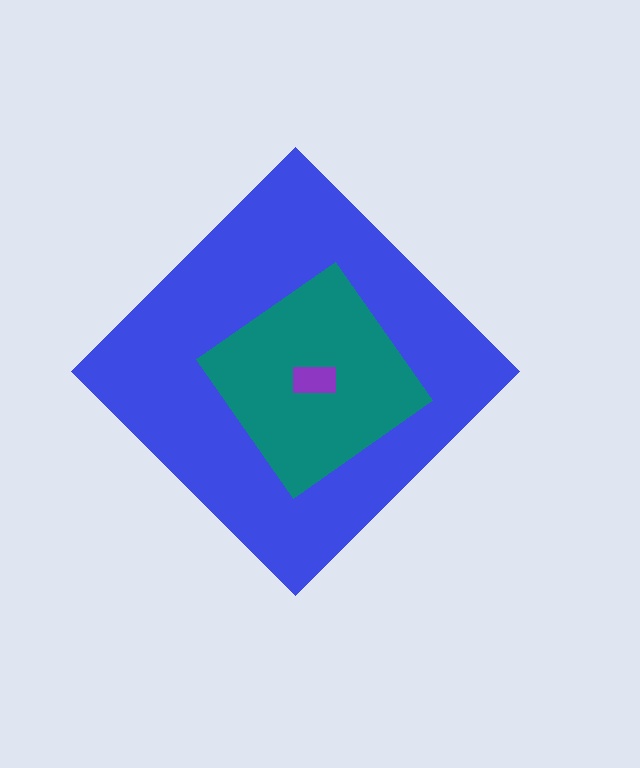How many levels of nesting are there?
3.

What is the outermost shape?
The blue diamond.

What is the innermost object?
The purple rectangle.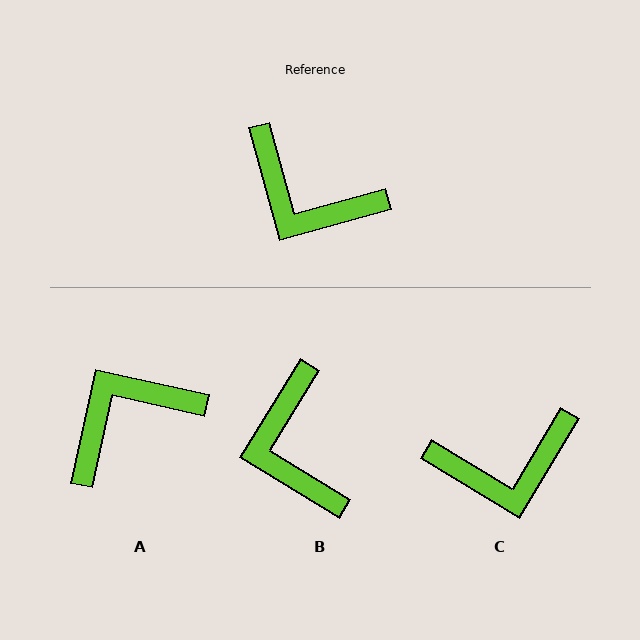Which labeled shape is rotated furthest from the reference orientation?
A, about 118 degrees away.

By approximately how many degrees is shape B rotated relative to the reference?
Approximately 47 degrees clockwise.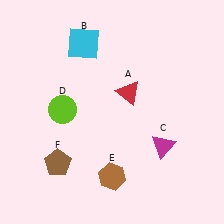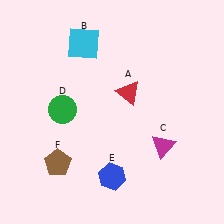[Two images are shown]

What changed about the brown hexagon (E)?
In Image 1, E is brown. In Image 2, it changed to blue.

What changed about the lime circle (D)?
In Image 1, D is lime. In Image 2, it changed to green.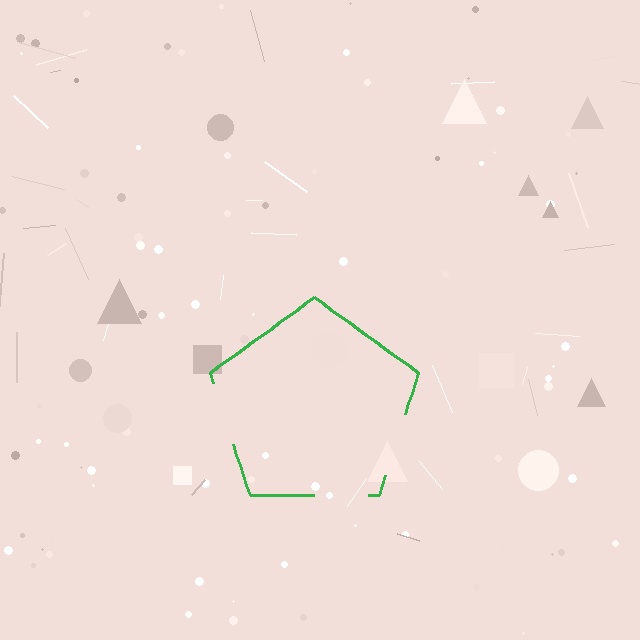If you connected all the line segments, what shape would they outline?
They would outline a pentagon.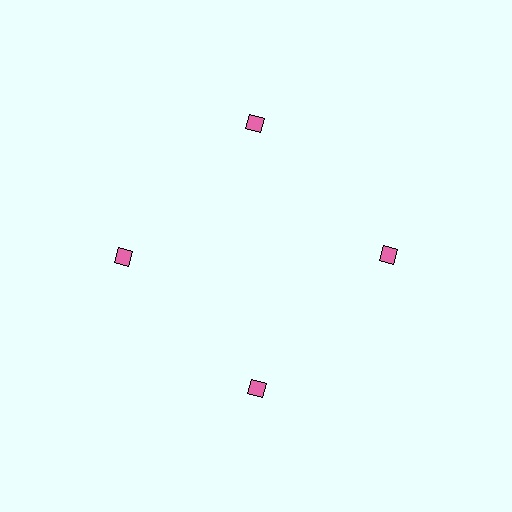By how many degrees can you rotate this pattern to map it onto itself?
The pattern maps onto itself every 90 degrees of rotation.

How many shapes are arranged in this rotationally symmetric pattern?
There are 4 shapes, arranged in 4 groups of 1.